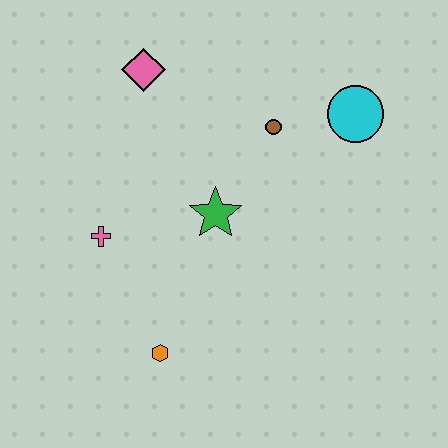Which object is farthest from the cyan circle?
The orange hexagon is farthest from the cyan circle.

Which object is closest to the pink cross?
The green star is closest to the pink cross.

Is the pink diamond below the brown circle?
No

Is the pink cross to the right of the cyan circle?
No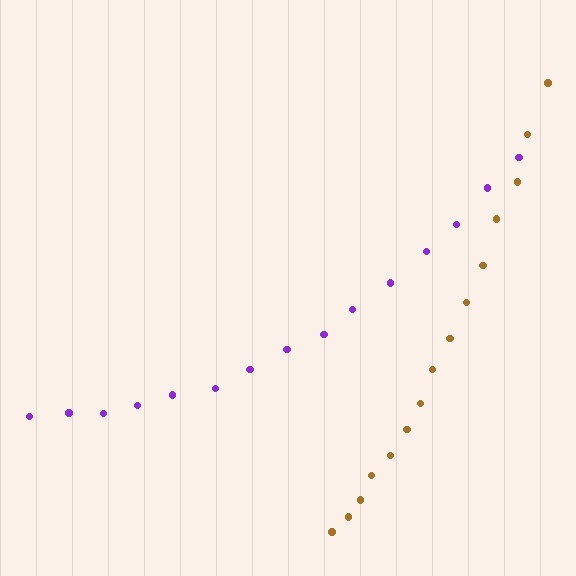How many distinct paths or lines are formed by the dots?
There are 2 distinct paths.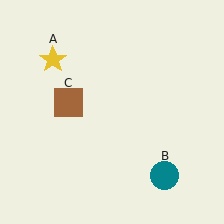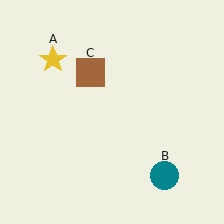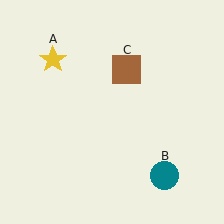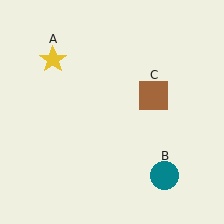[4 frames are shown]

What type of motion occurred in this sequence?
The brown square (object C) rotated clockwise around the center of the scene.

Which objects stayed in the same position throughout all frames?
Yellow star (object A) and teal circle (object B) remained stationary.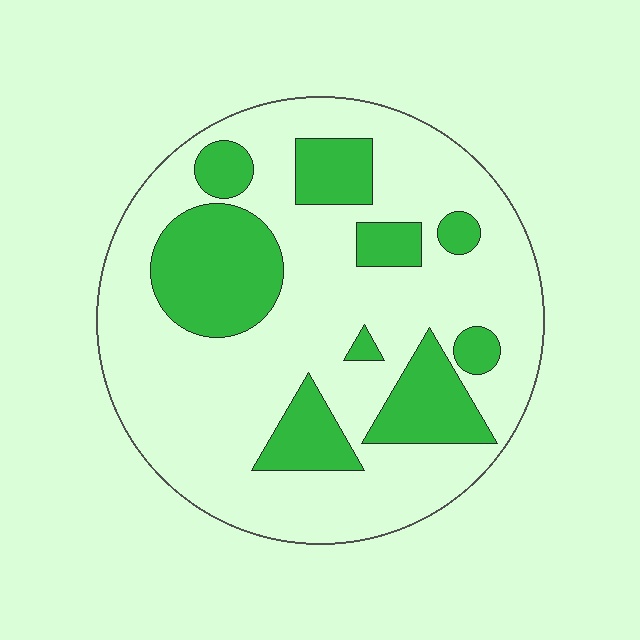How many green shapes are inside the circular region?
9.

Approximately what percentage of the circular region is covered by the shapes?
Approximately 25%.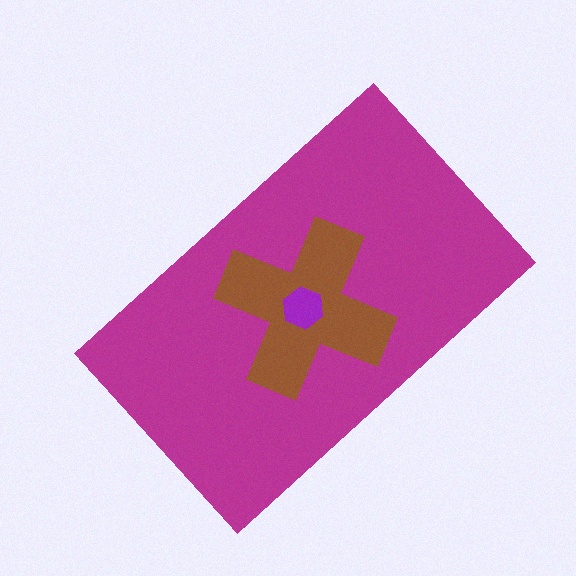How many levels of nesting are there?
3.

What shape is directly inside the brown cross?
The purple hexagon.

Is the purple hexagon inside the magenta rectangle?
Yes.